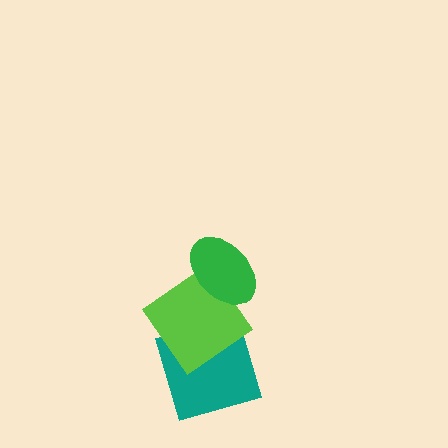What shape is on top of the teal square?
The lime diamond is on top of the teal square.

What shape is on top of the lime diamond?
The green ellipse is on top of the lime diamond.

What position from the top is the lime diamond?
The lime diamond is 2nd from the top.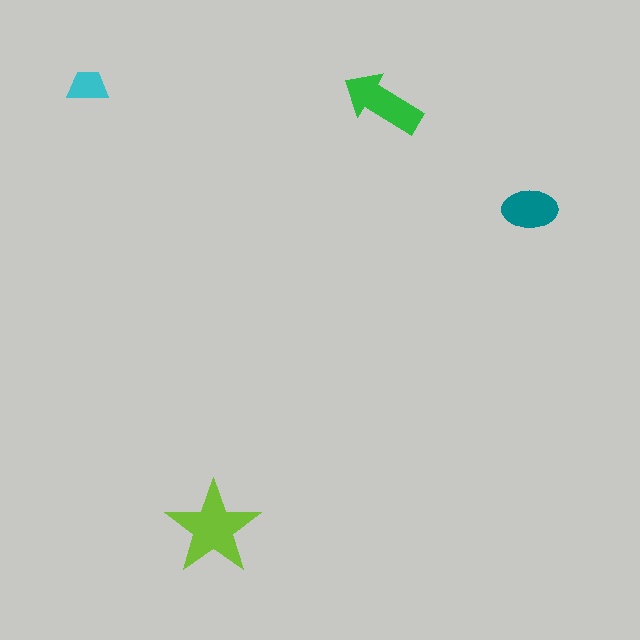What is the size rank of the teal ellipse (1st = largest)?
3rd.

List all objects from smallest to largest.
The cyan trapezoid, the teal ellipse, the green arrow, the lime star.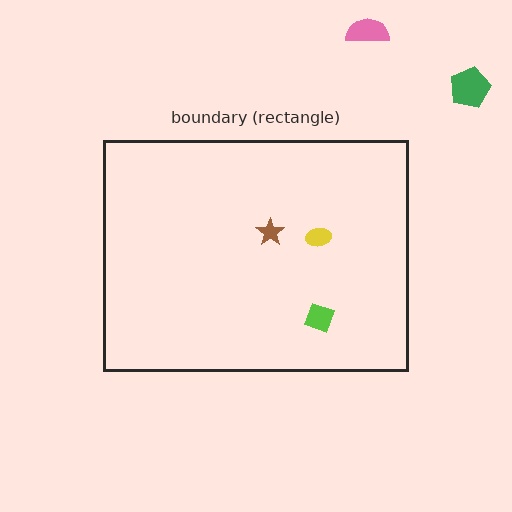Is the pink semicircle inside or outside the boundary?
Outside.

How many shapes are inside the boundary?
3 inside, 2 outside.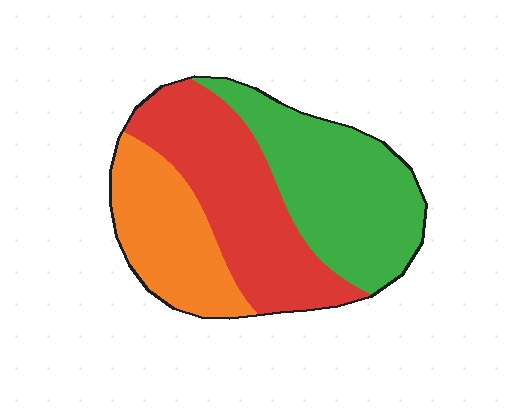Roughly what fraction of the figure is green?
Green takes up about three eighths (3/8) of the figure.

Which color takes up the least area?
Orange, at roughly 25%.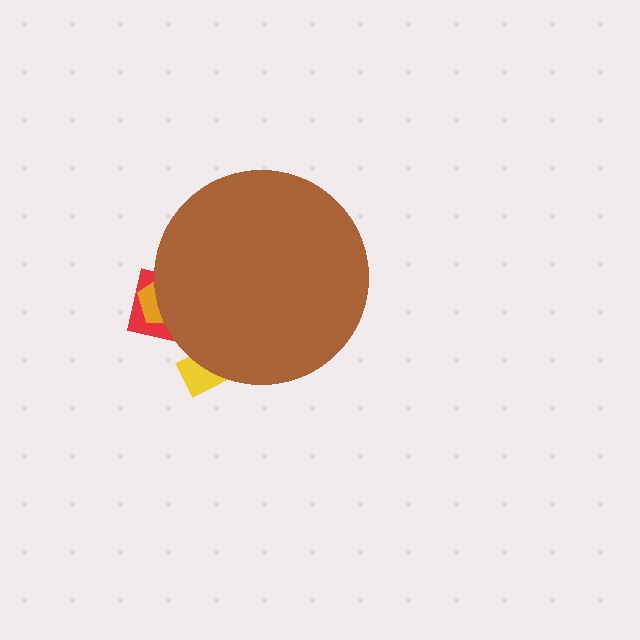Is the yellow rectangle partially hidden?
Yes, the yellow rectangle is partially hidden behind the brown circle.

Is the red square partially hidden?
Yes, the red square is partially hidden behind the brown circle.